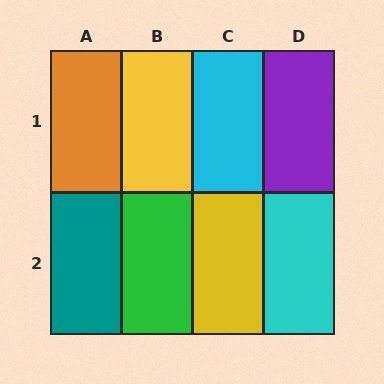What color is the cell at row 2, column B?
Green.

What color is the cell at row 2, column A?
Teal.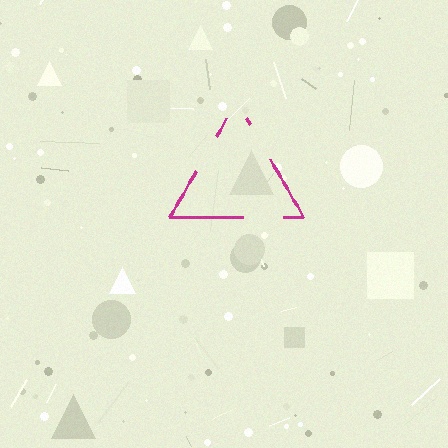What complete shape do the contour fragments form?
The contour fragments form a triangle.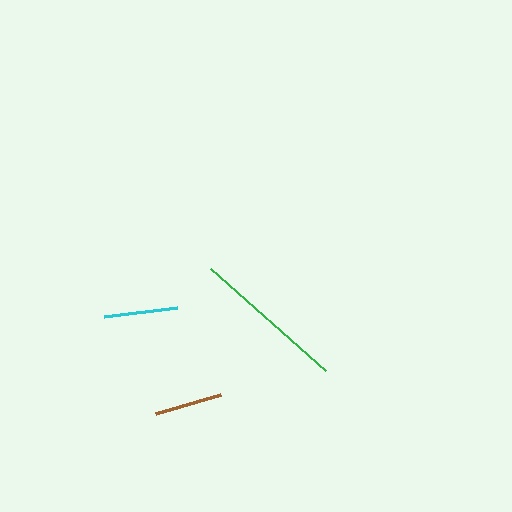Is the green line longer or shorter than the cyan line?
The green line is longer than the cyan line.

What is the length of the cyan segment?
The cyan segment is approximately 74 pixels long.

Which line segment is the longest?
The green line is the longest at approximately 154 pixels.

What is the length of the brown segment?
The brown segment is approximately 68 pixels long.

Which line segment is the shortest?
The brown line is the shortest at approximately 68 pixels.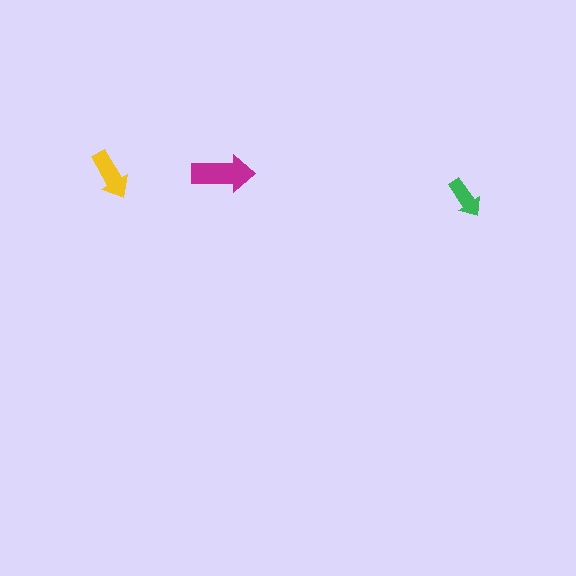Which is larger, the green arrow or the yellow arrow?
The yellow one.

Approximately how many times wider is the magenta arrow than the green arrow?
About 1.5 times wider.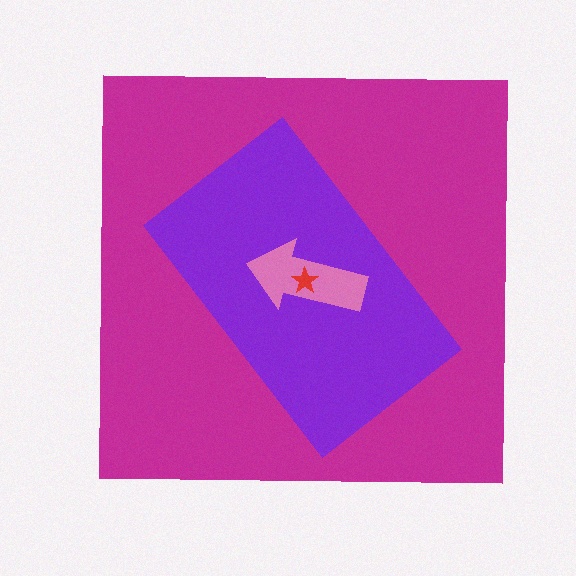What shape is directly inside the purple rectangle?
The pink arrow.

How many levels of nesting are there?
4.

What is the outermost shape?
The magenta square.